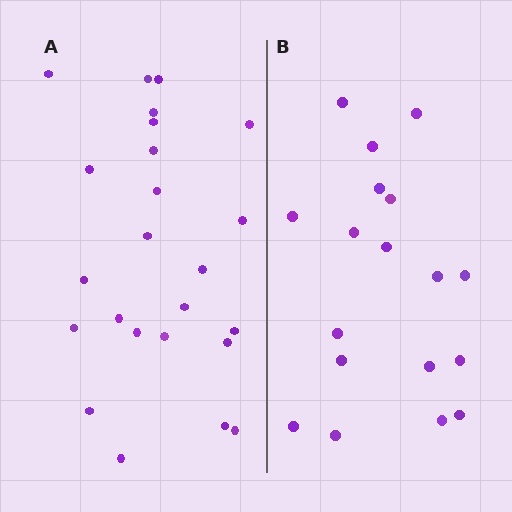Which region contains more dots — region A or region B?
Region A (the left region) has more dots.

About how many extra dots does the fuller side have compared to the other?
Region A has about 6 more dots than region B.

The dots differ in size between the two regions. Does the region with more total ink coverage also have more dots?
No. Region B has more total ink coverage because its dots are larger, but region A actually contains more individual dots. Total area can be misleading — the number of items is what matters here.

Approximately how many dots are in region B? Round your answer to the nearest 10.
About 20 dots. (The exact count is 18, which rounds to 20.)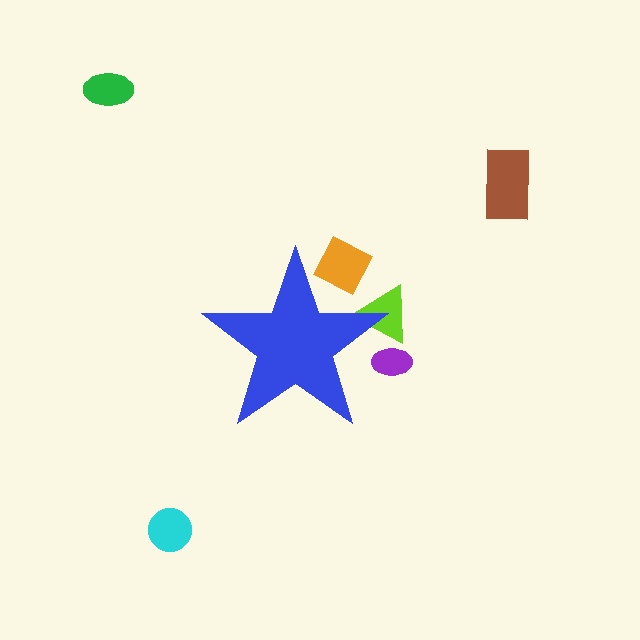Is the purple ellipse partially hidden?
Yes, the purple ellipse is partially hidden behind the blue star.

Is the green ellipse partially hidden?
No, the green ellipse is fully visible.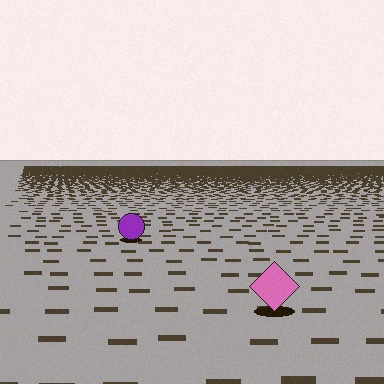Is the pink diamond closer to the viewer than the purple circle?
Yes. The pink diamond is closer — you can tell from the texture gradient: the ground texture is coarser near it.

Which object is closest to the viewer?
The pink diamond is closest. The texture marks near it are larger and more spread out.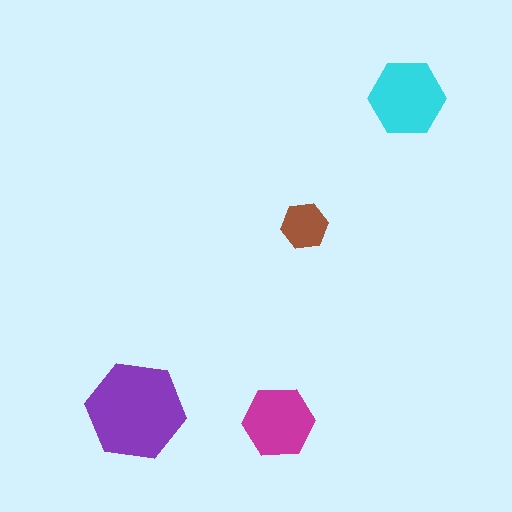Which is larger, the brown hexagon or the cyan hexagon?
The cyan one.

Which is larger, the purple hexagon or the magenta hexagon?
The purple one.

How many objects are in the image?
There are 4 objects in the image.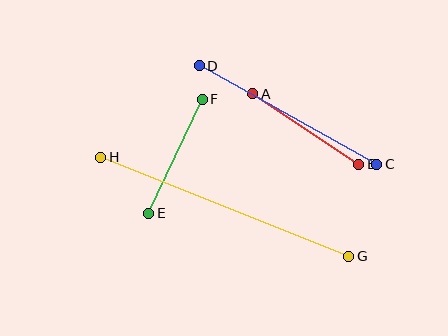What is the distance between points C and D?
The distance is approximately 203 pixels.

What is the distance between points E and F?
The distance is approximately 125 pixels.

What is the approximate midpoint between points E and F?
The midpoint is at approximately (175, 156) pixels.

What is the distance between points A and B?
The distance is approximately 127 pixels.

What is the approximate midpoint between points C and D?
The midpoint is at approximately (288, 115) pixels.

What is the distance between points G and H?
The distance is approximately 267 pixels.